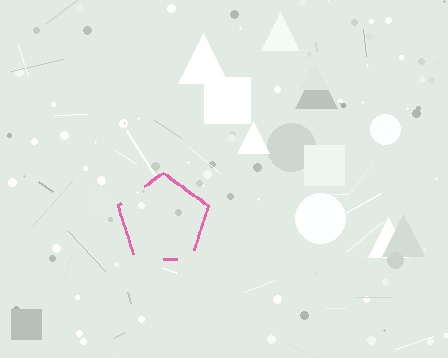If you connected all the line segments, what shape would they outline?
They would outline a pentagon.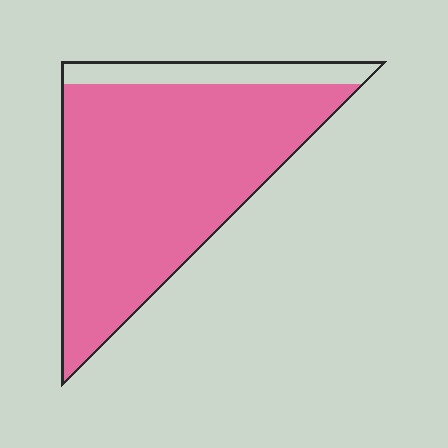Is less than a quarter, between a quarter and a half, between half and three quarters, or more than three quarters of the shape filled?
More than three quarters.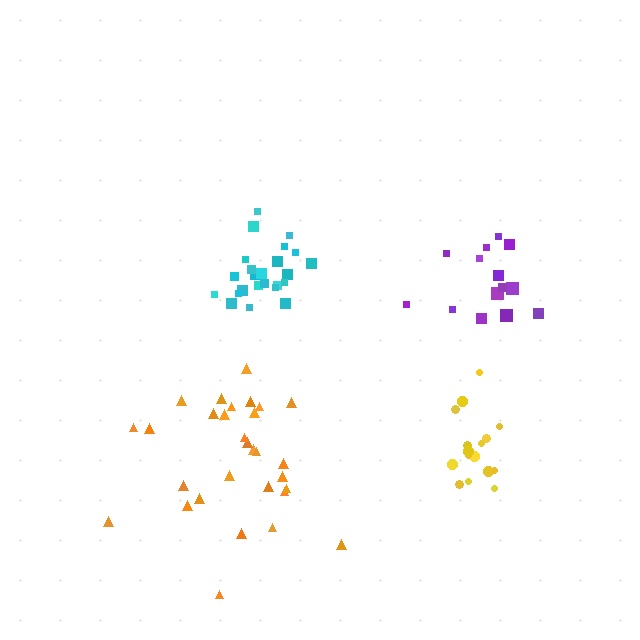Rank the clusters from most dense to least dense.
cyan, yellow, purple, orange.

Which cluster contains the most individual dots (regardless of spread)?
Orange (31).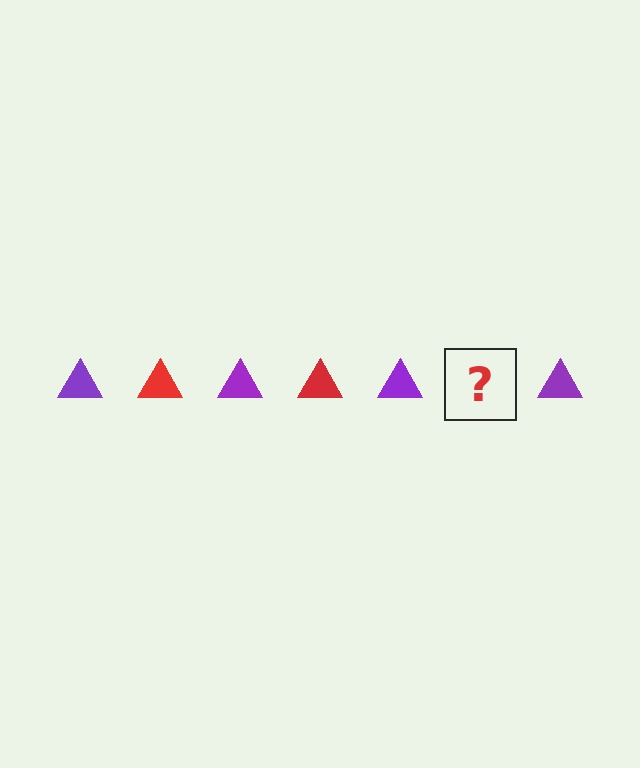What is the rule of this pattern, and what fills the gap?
The rule is that the pattern cycles through purple, red triangles. The gap should be filled with a red triangle.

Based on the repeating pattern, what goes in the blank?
The blank should be a red triangle.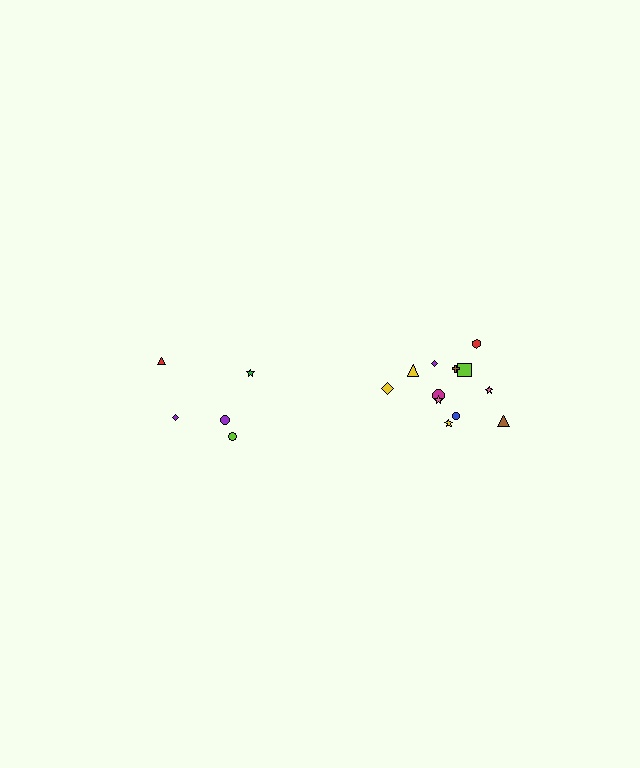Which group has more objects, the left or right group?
The right group.